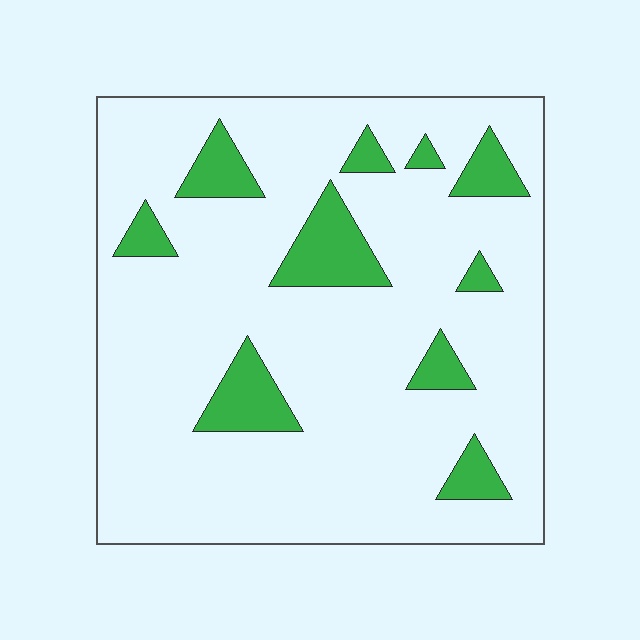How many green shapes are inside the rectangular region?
10.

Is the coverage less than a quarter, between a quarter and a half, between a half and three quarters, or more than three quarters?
Less than a quarter.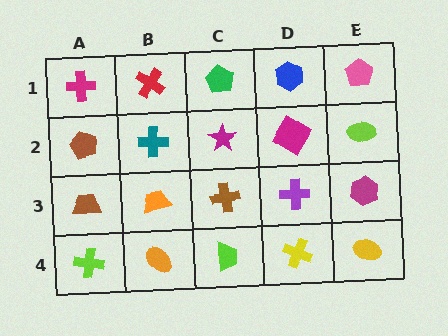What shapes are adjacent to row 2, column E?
A pink pentagon (row 1, column E), a magenta hexagon (row 3, column E), a magenta diamond (row 2, column D).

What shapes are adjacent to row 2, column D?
A blue hexagon (row 1, column D), a purple cross (row 3, column D), a magenta star (row 2, column C), a lime ellipse (row 2, column E).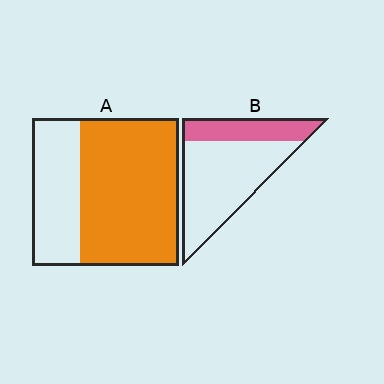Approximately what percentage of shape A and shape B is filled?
A is approximately 65% and B is approximately 30%.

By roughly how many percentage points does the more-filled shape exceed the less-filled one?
By roughly 40 percentage points (A over B).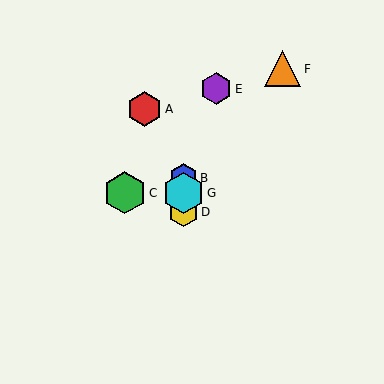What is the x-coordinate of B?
Object B is at x≈183.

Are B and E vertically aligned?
No, B is at x≈183 and E is at x≈216.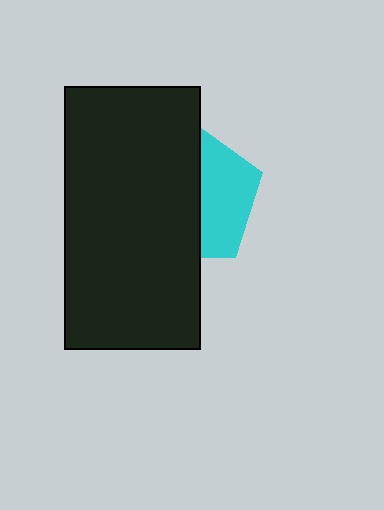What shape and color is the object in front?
The object in front is a black rectangle.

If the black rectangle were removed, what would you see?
You would see the complete cyan pentagon.